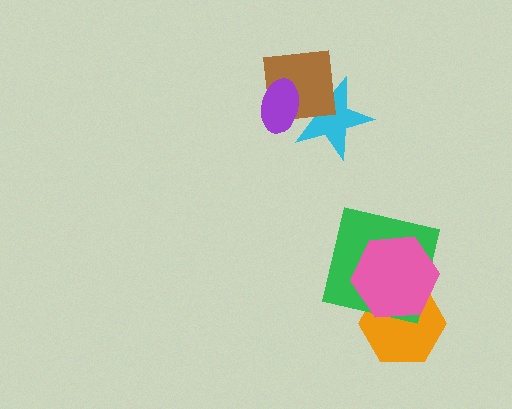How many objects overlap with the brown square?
2 objects overlap with the brown square.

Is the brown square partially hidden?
Yes, it is partially covered by another shape.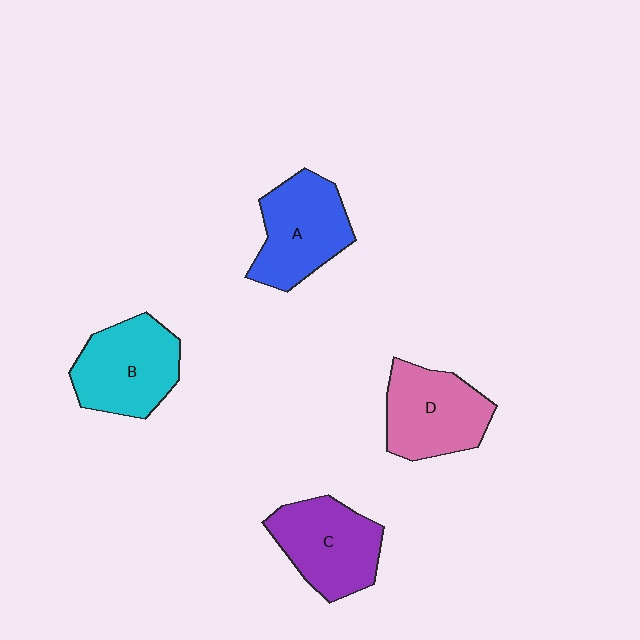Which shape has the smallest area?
Shape D (pink).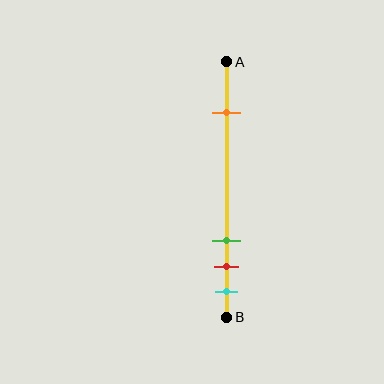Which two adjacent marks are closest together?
The red and cyan marks are the closest adjacent pair.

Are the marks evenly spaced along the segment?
No, the marks are not evenly spaced.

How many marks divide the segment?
There are 4 marks dividing the segment.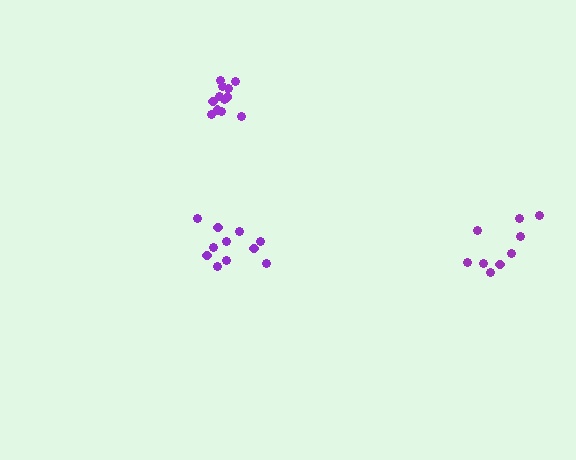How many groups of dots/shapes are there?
There are 3 groups.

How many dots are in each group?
Group 1: 11 dots, Group 2: 12 dots, Group 3: 9 dots (32 total).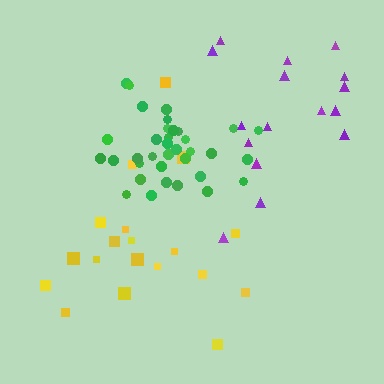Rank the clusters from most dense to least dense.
green, purple, yellow.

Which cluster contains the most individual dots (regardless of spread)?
Green (35).